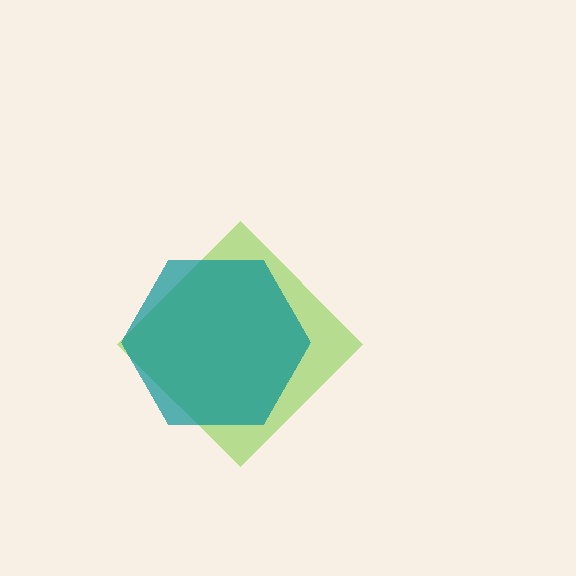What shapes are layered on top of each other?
The layered shapes are: a lime diamond, a teal hexagon.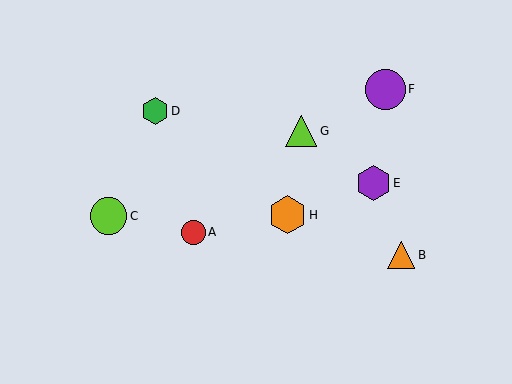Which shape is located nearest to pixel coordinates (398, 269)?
The orange triangle (labeled B) at (401, 255) is nearest to that location.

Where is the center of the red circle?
The center of the red circle is at (193, 232).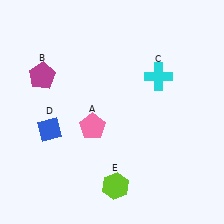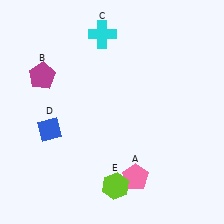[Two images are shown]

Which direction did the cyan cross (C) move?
The cyan cross (C) moved left.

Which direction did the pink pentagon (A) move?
The pink pentagon (A) moved down.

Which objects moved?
The objects that moved are: the pink pentagon (A), the cyan cross (C).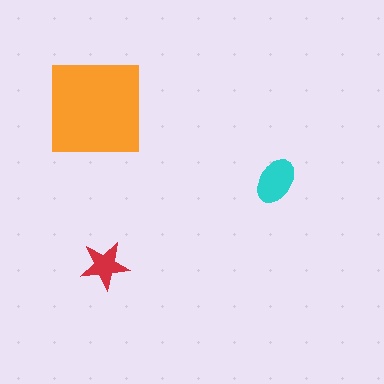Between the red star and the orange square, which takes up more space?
The orange square.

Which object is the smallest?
The red star.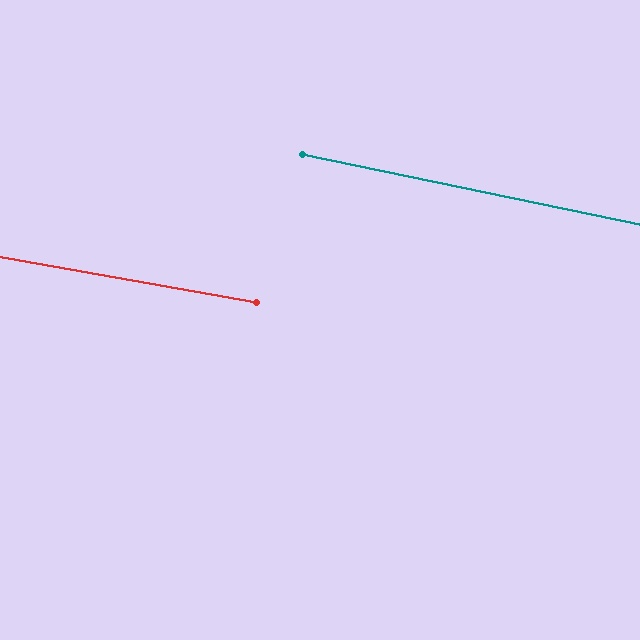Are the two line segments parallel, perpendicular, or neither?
Parallel — their directions differ by only 1.6°.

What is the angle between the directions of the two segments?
Approximately 2 degrees.